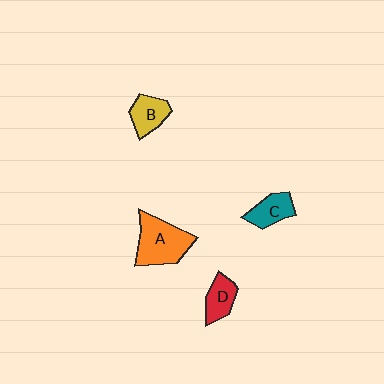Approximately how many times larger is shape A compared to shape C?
Approximately 1.8 times.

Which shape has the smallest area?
Shape D (red).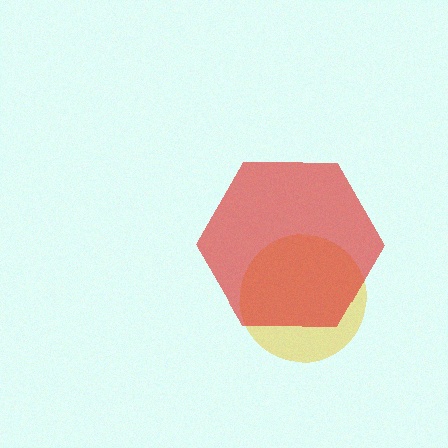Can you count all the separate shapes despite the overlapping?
Yes, there are 2 separate shapes.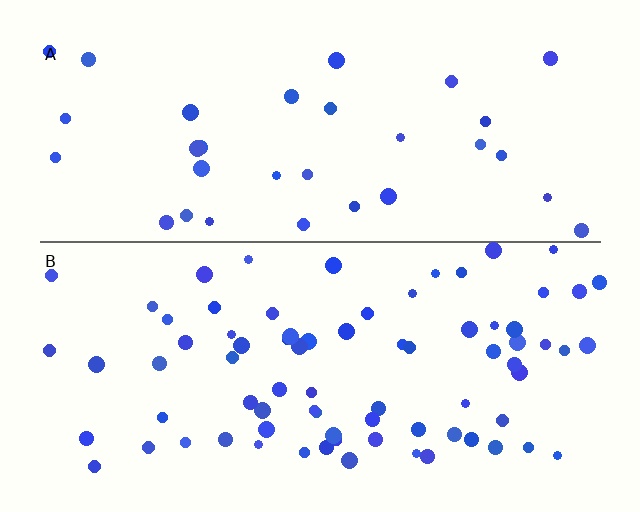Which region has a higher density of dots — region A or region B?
B (the bottom).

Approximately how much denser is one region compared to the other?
Approximately 2.4× — region B over region A.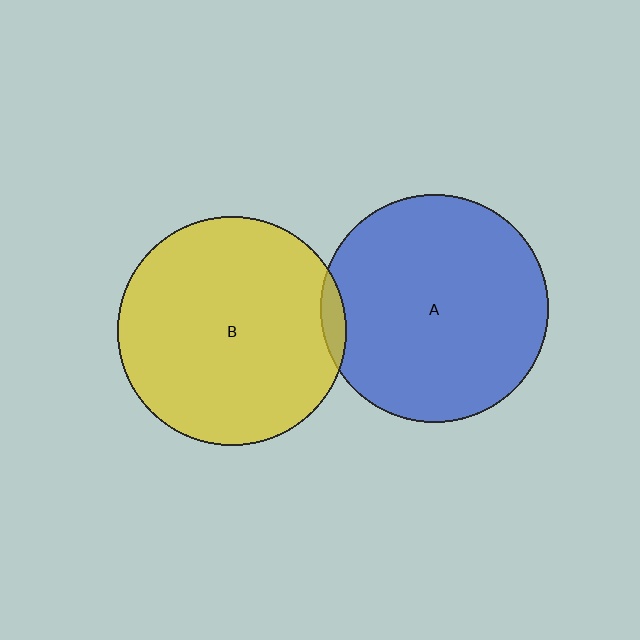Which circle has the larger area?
Circle B (yellow).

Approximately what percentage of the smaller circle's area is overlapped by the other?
Approximately 5%.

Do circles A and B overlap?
Yes.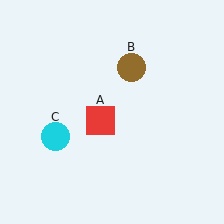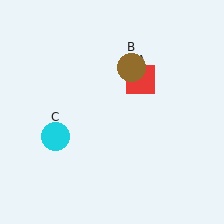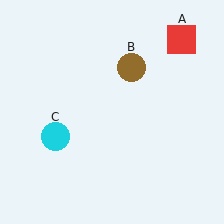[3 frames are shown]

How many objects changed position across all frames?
1 object changed position: red square (object A).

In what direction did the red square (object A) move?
The red square (object A) moved up and to the right.